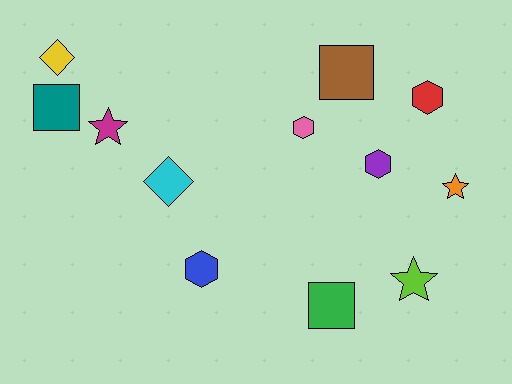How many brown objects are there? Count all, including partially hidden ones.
There is 1 brown object.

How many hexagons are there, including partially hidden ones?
There are 4 hexagons.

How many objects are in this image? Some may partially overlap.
There are 12 objects.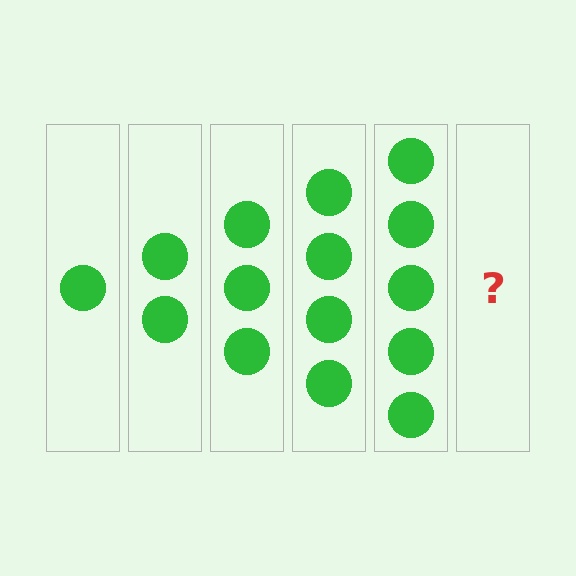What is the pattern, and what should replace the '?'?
The pattern is that each step adds one more circle. The '?' should be 6 circles.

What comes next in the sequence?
The next element should be 6 circles.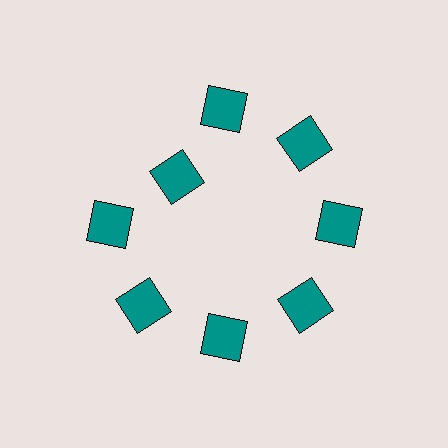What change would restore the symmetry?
The symmetry would be restored by moving it outward, back onto the ring so that all 8 squares sit at equal angles and equal distance from the center.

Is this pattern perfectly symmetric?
No. The 8 teal squares are arranged in a ring, but one element near the 10 o'clock position is pulled inward toward the center, breaking the 8-fold rotational symmetry.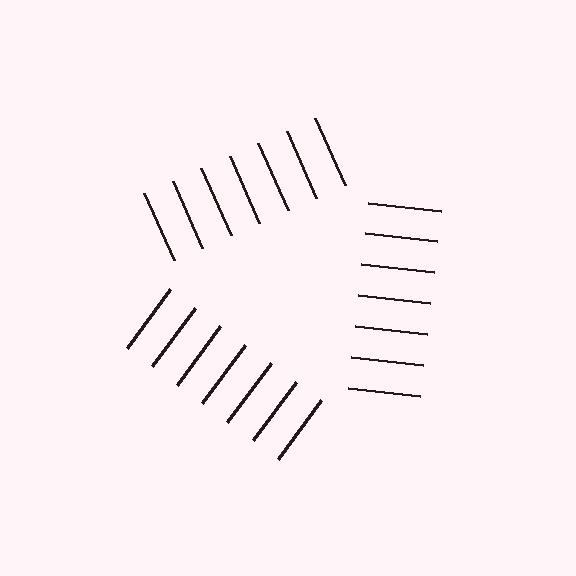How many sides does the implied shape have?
3 sides — the line-ends trace a triangle.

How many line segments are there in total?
21 — 7 along each of the 3 edges.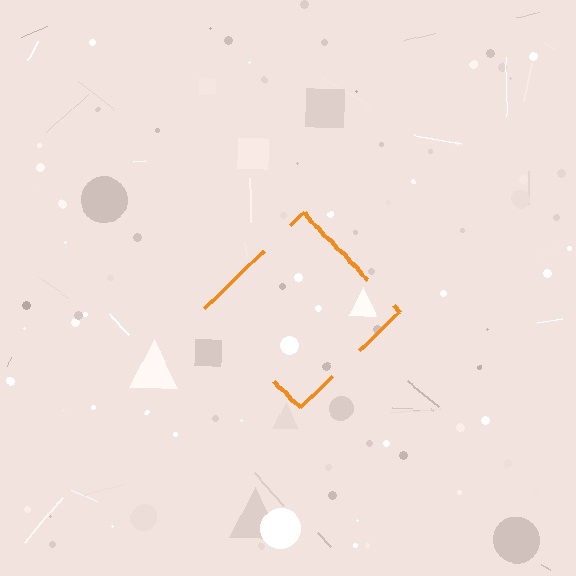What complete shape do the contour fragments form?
The contour fragments form a diamond.